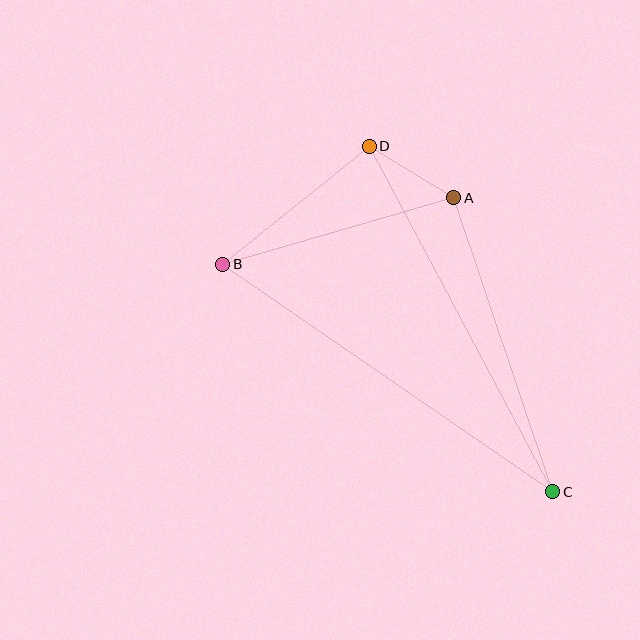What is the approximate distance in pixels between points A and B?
The distance between A and B is approximately 240 pixels.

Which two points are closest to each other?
Points A and D are closest to each other.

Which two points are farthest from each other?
Points B and C are farthest from each other.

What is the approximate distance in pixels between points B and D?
The distance between B and D is approximately 188 pixels.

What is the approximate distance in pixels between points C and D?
The distance between C and D is approximately 391 pixels.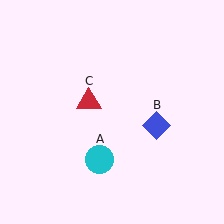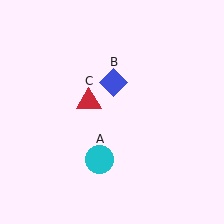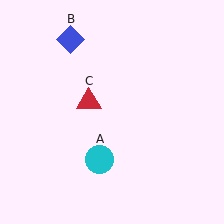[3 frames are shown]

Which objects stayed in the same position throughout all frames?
Cyan circle (object A) and red triangle (object C) remained stationary.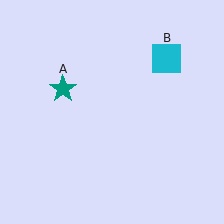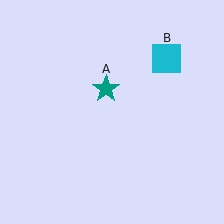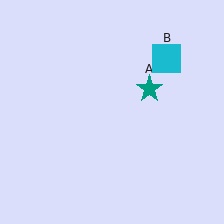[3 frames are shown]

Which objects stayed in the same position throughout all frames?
Cyan square (object B) remained stationary.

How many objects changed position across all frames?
1 object changed position: teal star (object A).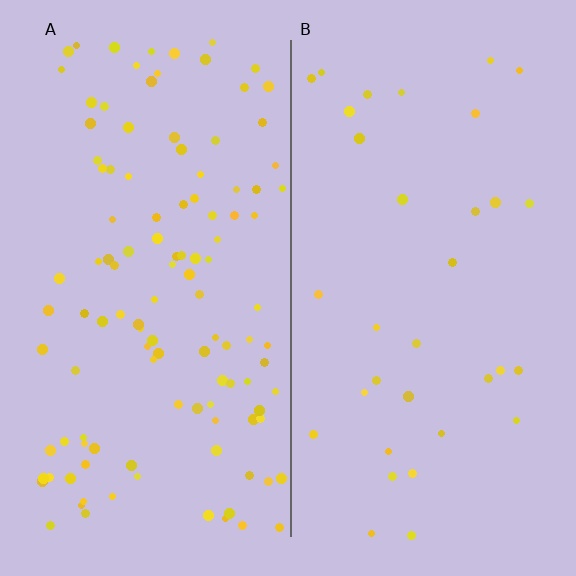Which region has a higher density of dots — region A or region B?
A (the left).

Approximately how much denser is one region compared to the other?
Approximately 3.5× — region A over region B.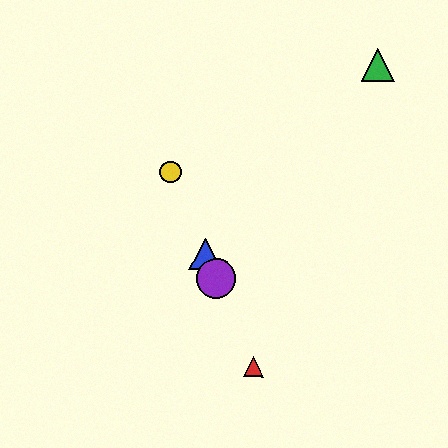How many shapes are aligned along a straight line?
4 shapes (the red triangle, the blue triangle, the yellow circle, the purple circle) are aligned along a straight line.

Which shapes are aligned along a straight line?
The red triangle, the blue triangle, the yellow circle, the purple circle are aligned along a straight line.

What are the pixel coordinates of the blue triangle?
The blue triangle is at (205, 254).